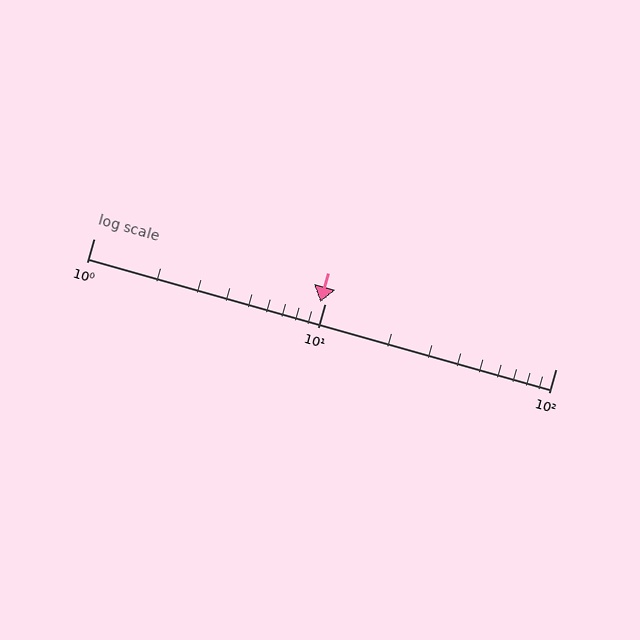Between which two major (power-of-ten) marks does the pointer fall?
The pointer is between 1 and 10.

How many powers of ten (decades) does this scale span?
The scale spans 2 decades, from 1 to 100.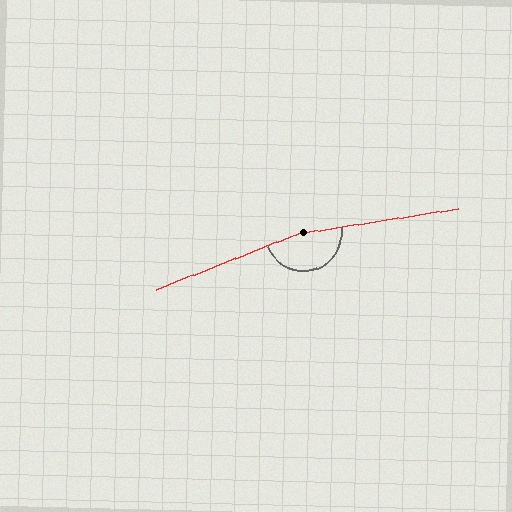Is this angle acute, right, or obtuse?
It is obtuse.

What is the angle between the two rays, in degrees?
Approximately 168 degrees.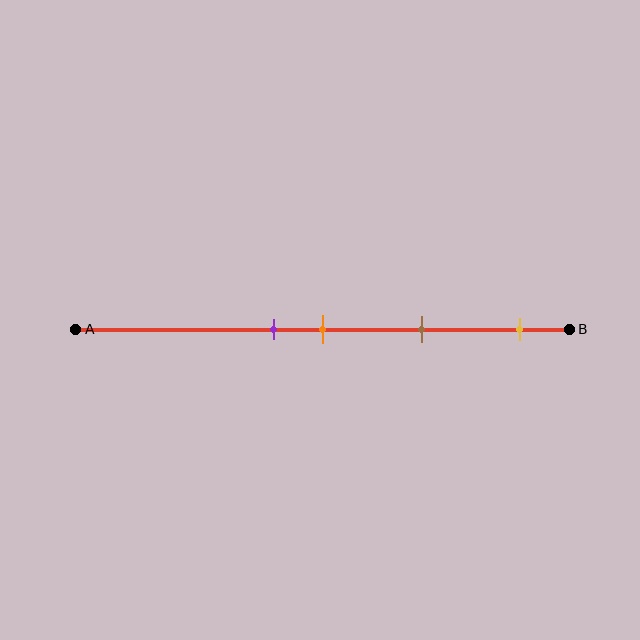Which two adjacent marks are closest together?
The purple and orange marks are the closest adjacent pair.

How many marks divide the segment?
There are 4 marks dividing the segment.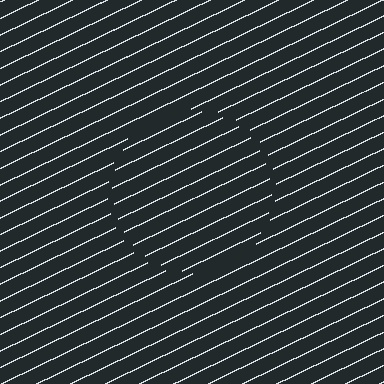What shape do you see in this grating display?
An illusory circle. The interior of the shape contains the same grating, shifted by half a period — the contour is defined by the phase discontinuity where line-ends from the inner and outer gratings abut.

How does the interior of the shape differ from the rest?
The interior of the shape contains the same grating, shifted by half a period — the contour is defined by the phase discontinuity where line-ends from the inner and outer gratings abut.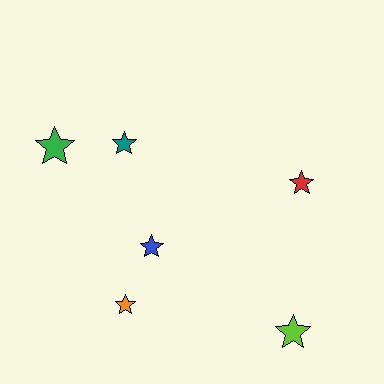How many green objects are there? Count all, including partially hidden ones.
There is 1 green object.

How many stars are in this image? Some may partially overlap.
There are 6 stars.